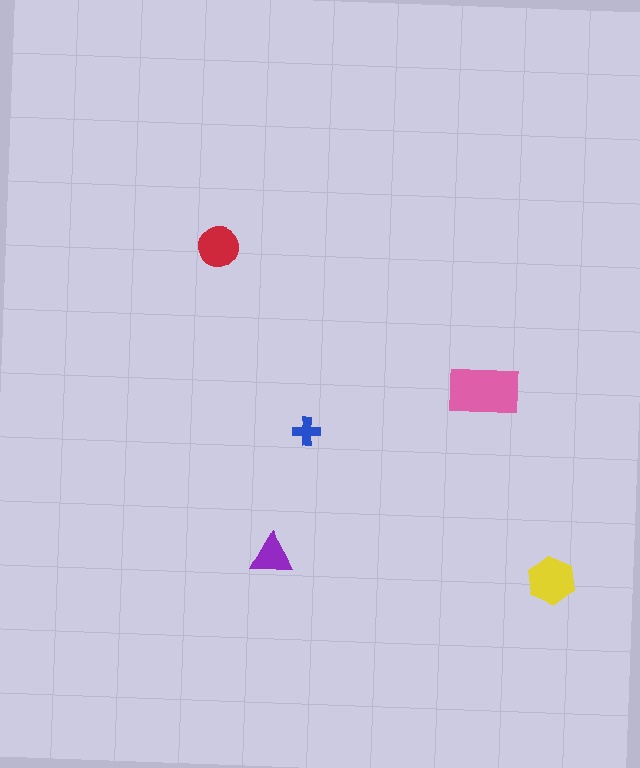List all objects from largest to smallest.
The pink rectangle, the yellow hexagon, the red circle, the purple triangle, the blue cross.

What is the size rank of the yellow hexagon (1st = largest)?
2nd.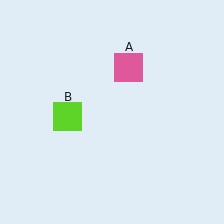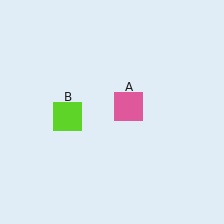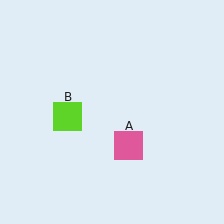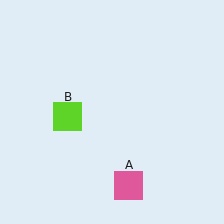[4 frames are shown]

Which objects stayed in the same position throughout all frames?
Lime square (object B) remained stationary.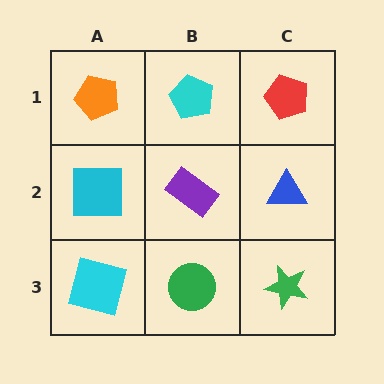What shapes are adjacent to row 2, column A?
An orange pentagon (row 1, column A), a cyan square (row 3, column A), a purple rectangle (row 2, column B).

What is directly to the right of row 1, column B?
A red pentagon.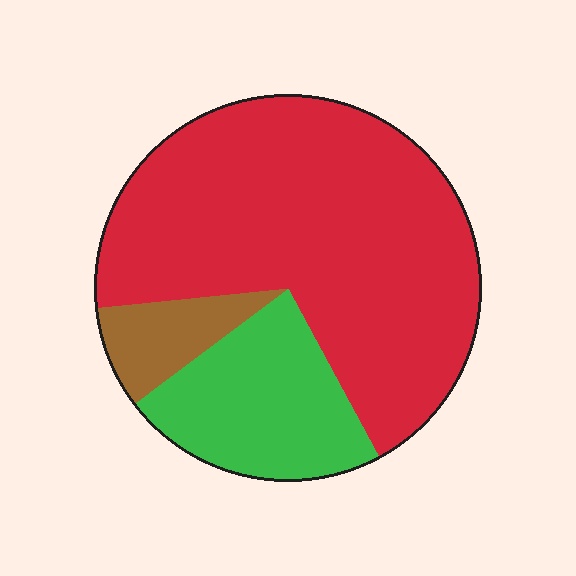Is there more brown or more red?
Red.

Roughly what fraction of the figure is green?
Green covers roughly 25% of the figure.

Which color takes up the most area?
Red, at roughly 70%.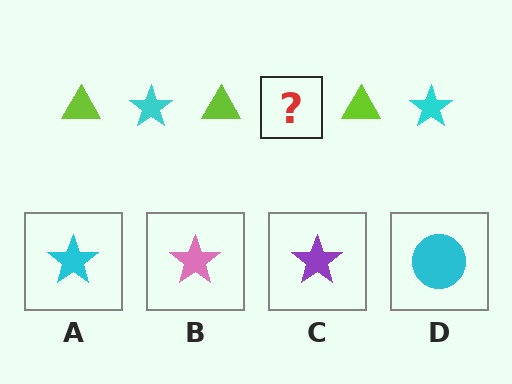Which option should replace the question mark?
Option A.